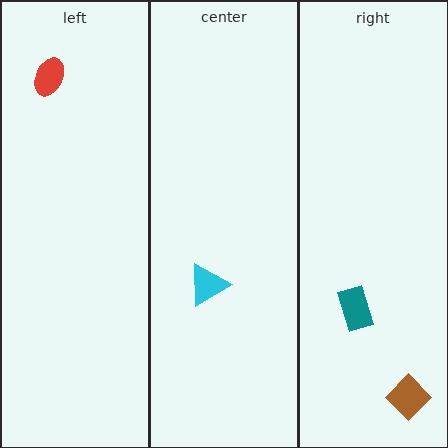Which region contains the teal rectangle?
The right region.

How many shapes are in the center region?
1.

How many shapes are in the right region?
2.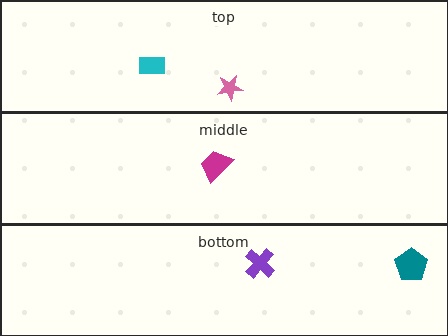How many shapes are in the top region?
2.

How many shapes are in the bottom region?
2.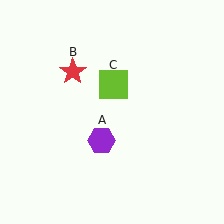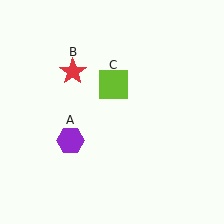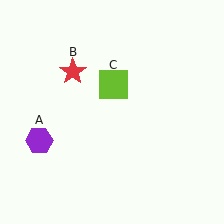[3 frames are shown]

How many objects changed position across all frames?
1 object changed position: purple hexagon (object A).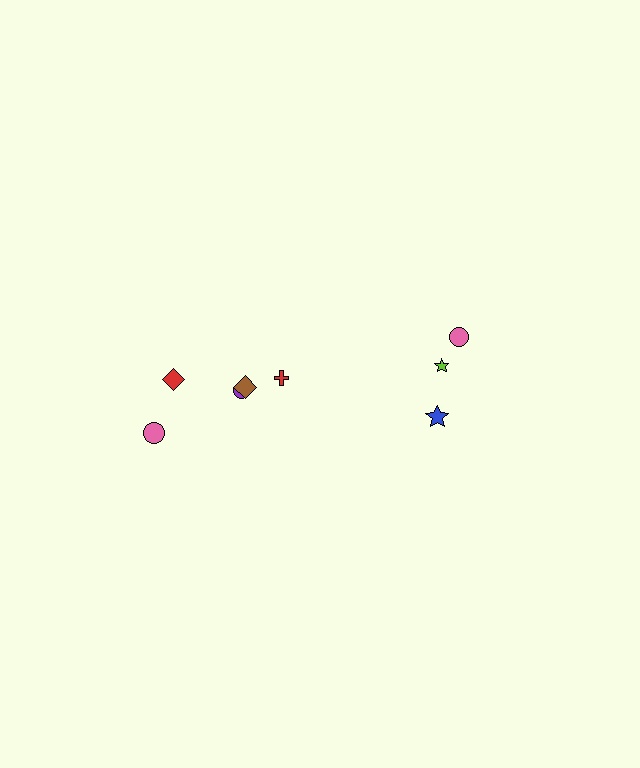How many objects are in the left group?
There are 5 objects.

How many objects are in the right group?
There are 3 objects.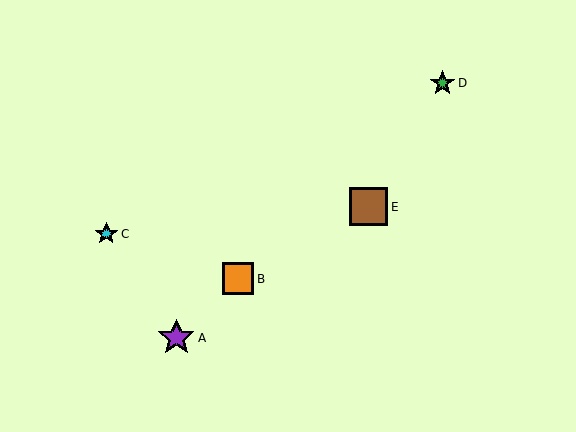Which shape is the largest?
The brown square (labeled E) is the largest.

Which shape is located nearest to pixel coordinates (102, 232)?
The cyan star (labeled C) at (106, 234) is nearest to that location.